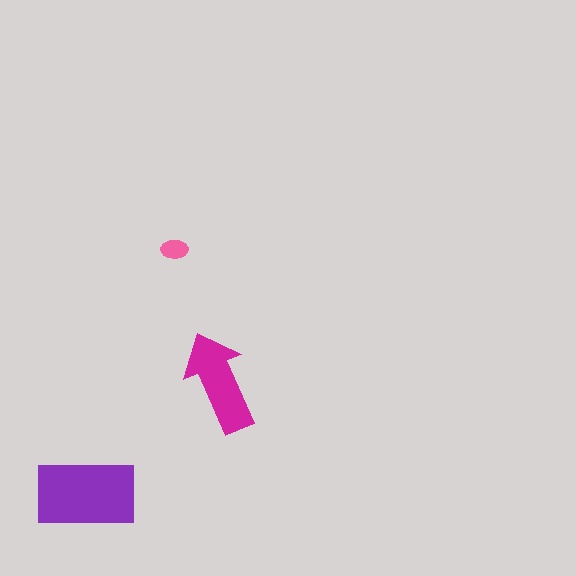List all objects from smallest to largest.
The pink ellipse, the magenta arrow, the purple rectangle.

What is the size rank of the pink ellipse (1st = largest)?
3rd.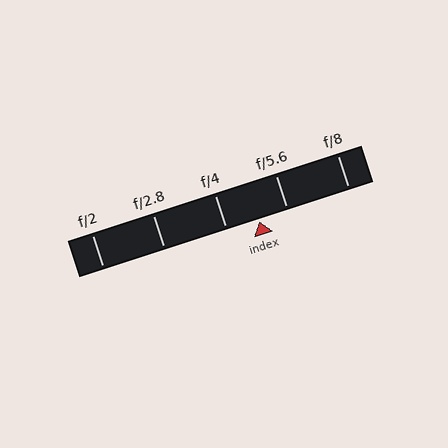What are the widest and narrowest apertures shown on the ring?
The widest aperture shown is f/2 and the narrowest is f/8.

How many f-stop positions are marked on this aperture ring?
There are 5 f-stop positions marked.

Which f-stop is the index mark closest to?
The index mark is closest to f/5.6.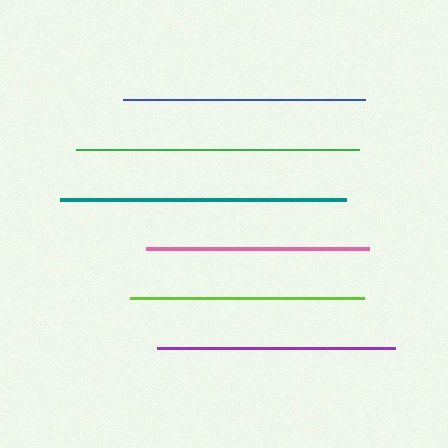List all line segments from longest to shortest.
From longest to shortest: teal, green, blue, purple, lime, pink.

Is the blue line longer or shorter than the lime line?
The blue line is longer than the lime line.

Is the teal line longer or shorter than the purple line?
The teal line is longer than the purple line.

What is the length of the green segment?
The green segment is approximately 282 pixels long.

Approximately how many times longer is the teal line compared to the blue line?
The teal line is approximately 1.2 times the length of the blue line.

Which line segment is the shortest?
The pink line is the shortest at approximately 222 pixels.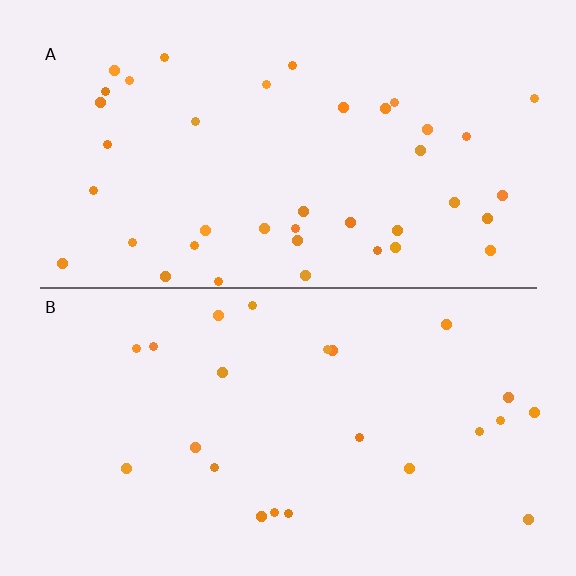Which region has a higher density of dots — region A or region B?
A (the top).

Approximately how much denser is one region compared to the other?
Approximately 1.7× — region A over region B.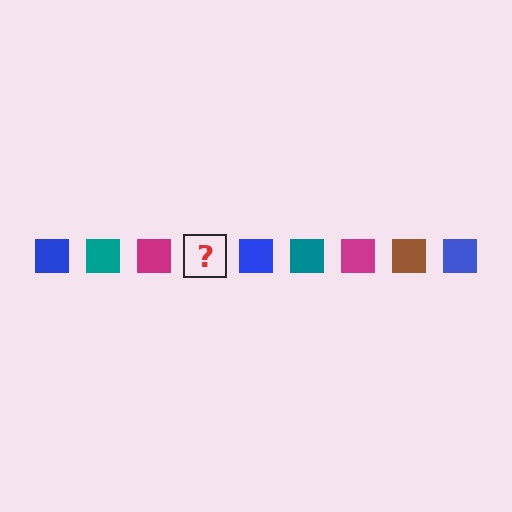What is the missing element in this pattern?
The missing element is a brown square.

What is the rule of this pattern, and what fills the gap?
The rule is that the pattern cycles through blue, teal, magenta, brown squares. The gap should be filled with a brown square.